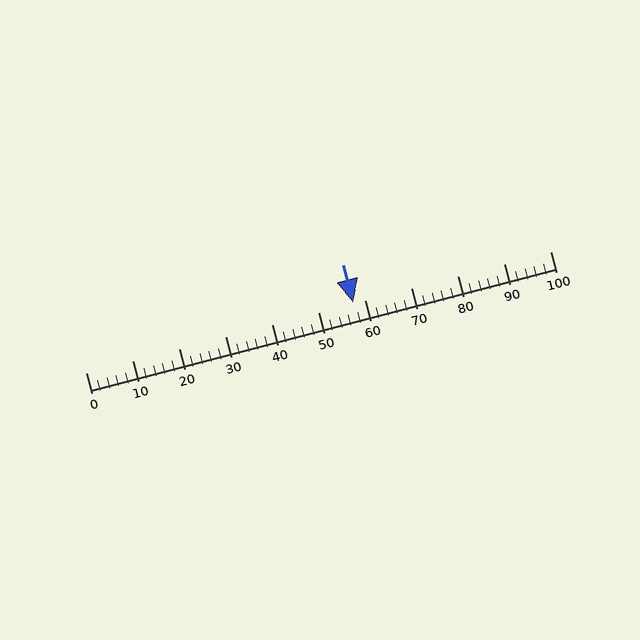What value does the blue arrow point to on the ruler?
The blue arrow points to approximately 58.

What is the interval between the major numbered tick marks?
The major tick marks are spaced 10 units apart.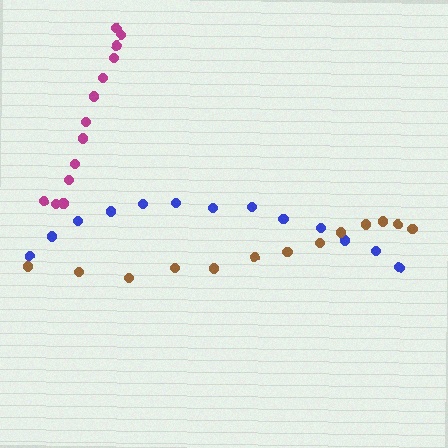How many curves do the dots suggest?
There are 3 distinct paths.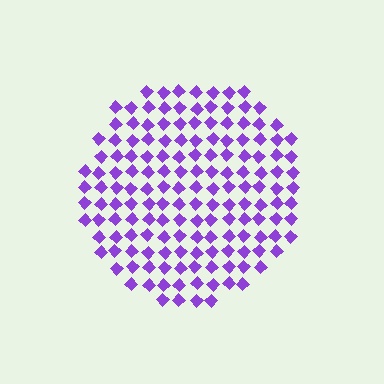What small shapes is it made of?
It is made of small diamonds.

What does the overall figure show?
The overall figure shows a circle.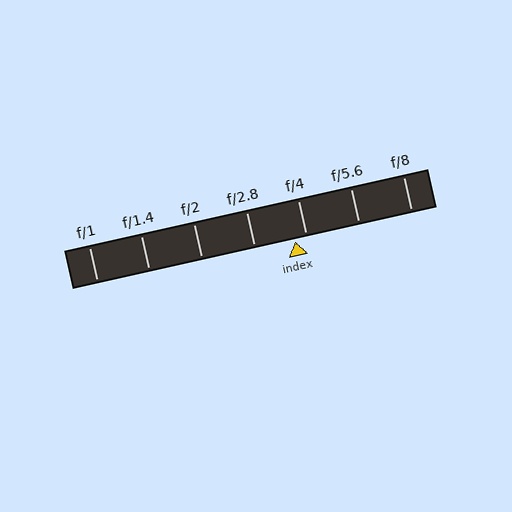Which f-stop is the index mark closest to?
The index mark is closest to f/4.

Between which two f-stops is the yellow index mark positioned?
The index mark is between f/2.8 and f/4.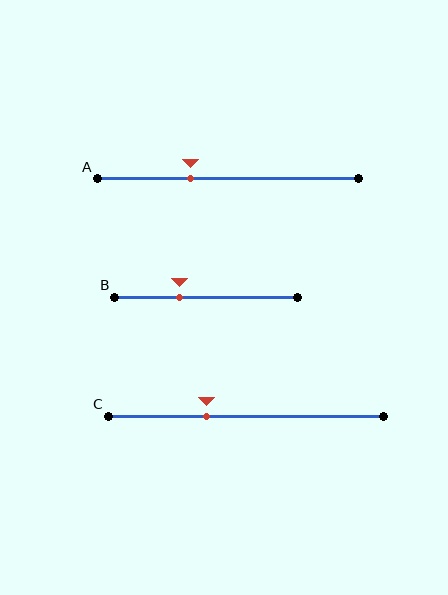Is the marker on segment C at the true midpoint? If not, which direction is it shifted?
No, the marker on segment C is shifted to the left by about 14% of the segment length.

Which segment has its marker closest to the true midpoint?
Segment C has its marker closest to the true midpoint.